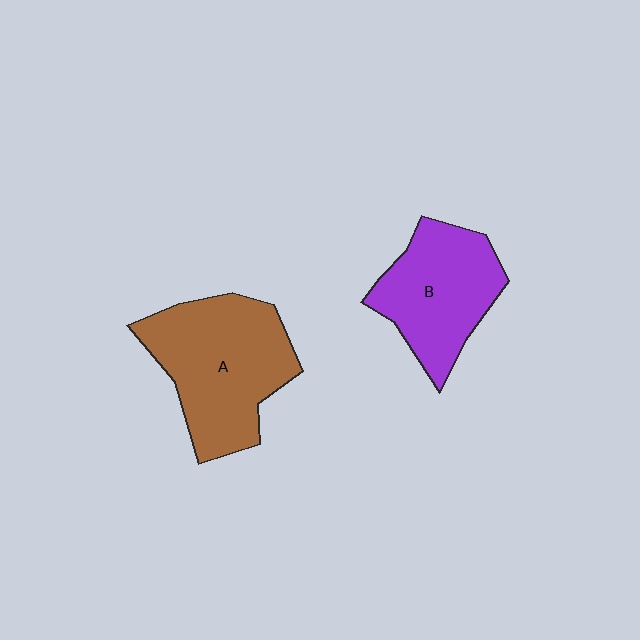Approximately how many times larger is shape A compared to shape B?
Approximately 1.3 times.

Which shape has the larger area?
Shape A (brown).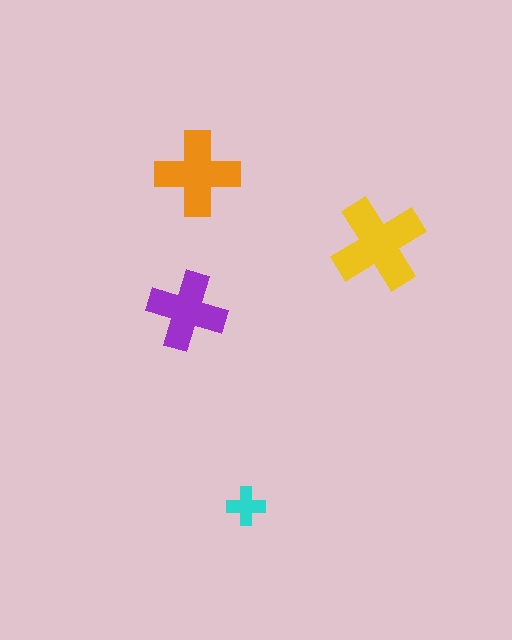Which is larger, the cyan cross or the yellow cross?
The yellow one.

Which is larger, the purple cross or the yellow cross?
The yellow one.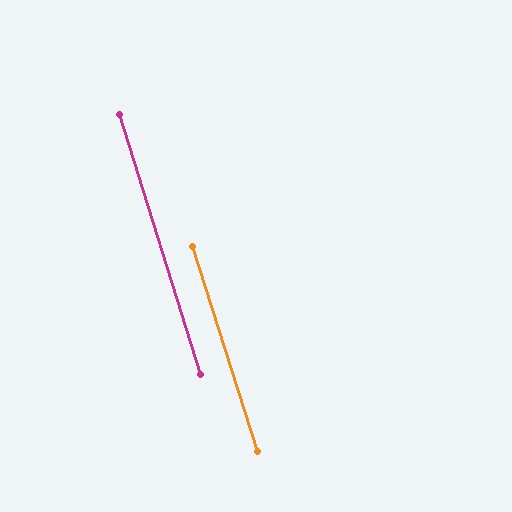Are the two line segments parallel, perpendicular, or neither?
Parallel — their directions differ by only 0.4°.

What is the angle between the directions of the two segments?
Approximately 0 degrees.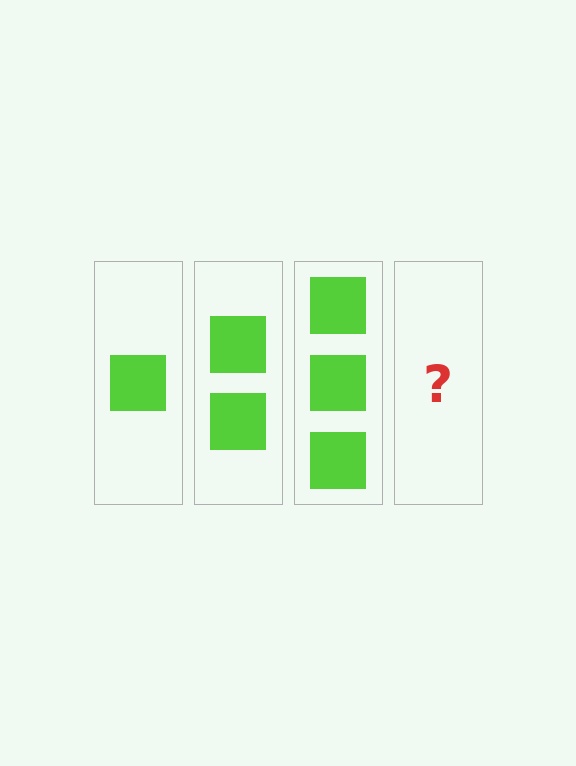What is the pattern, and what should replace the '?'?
The pattern is that each step adds one more square. The '?' should be 4 squares.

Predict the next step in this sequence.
The next step is 4 squares.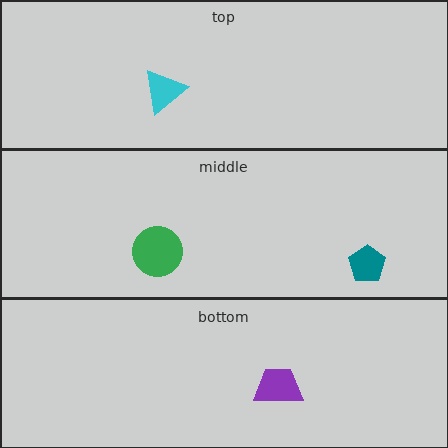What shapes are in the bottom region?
The purple trapezoid.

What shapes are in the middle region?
The teal pentagon, the green circle.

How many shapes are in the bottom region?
1.